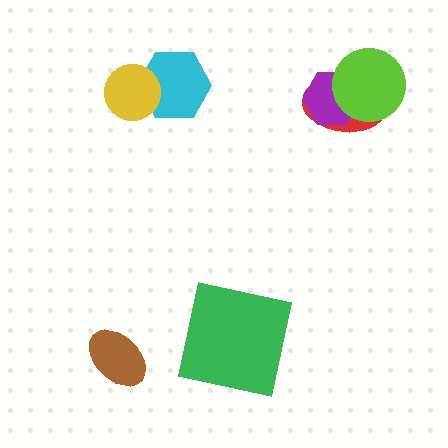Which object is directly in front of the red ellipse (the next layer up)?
The purple hexagon is directly in front of the red ellipse.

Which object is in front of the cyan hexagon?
The yellow circle is in front of the cyan hexagon.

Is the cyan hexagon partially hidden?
Yes, it is partially covered by another shape.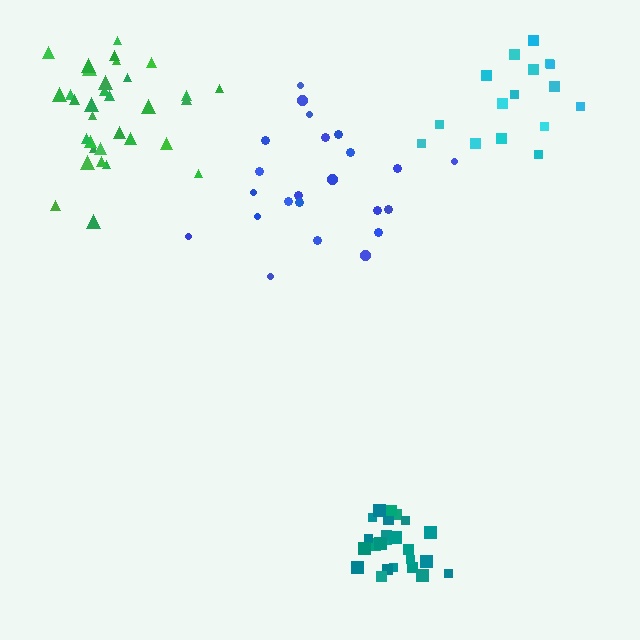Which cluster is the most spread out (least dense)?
Cyan.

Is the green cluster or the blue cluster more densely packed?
Green.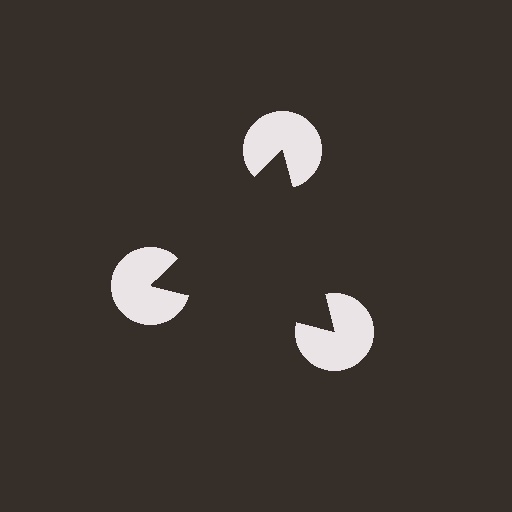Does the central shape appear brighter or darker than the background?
It typically appears slightly darker than the background, even though no actual brightness change is drawn.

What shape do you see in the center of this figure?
An illusory triangle — its edges are inferred from the aligned wedge cuts in the pac-man discs, not physically drawn.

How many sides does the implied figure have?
3 sides.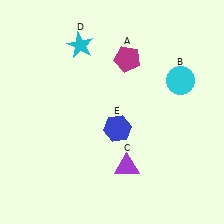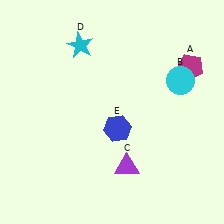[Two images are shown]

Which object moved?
The magenta pentagon (A) moved right.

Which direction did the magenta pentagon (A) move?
The magenta pentagon (A) moved right.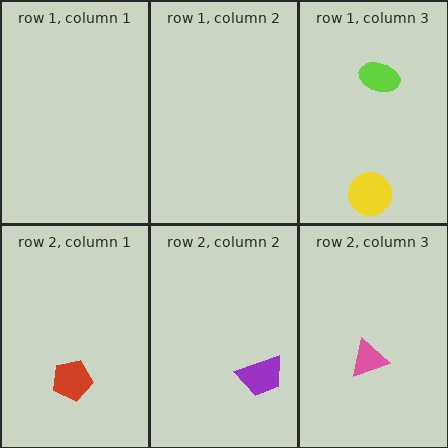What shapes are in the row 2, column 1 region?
The red pentagon.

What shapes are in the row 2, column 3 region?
The pink triangle.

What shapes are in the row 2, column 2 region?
The purple trapezoid.